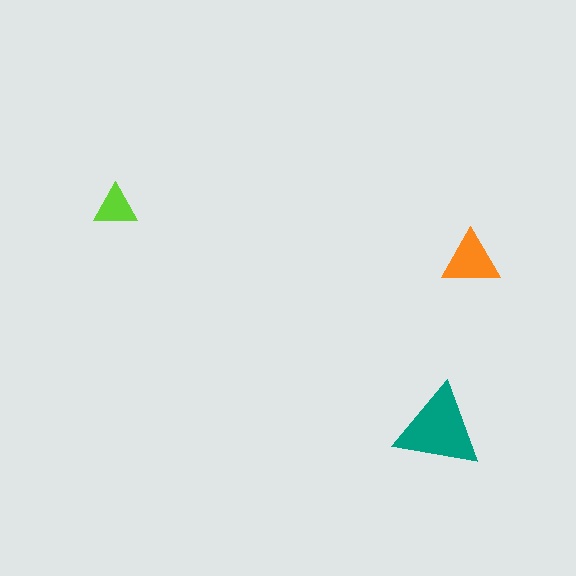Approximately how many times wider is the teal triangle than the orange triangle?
About 1.5 times wider.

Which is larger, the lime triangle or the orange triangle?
The orange one.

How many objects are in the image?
There are 3 objects in the image.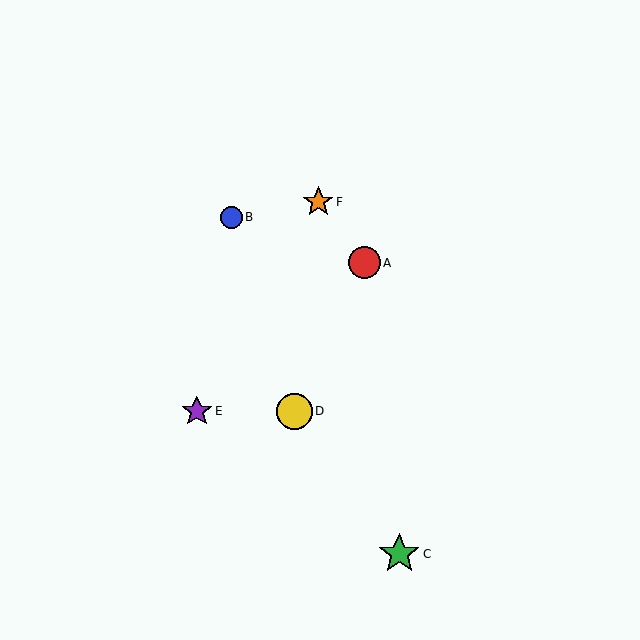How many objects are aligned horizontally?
2 objects (D, E) are aligned horizontally.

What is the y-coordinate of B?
Object B is at y≈217.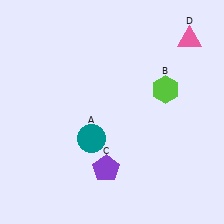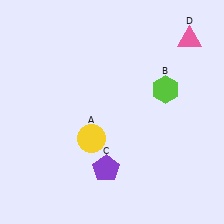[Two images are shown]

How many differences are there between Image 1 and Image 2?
There is 1 difference between the two images.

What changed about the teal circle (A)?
In Image 1, A is teal. In Image 2, it changed to yellow.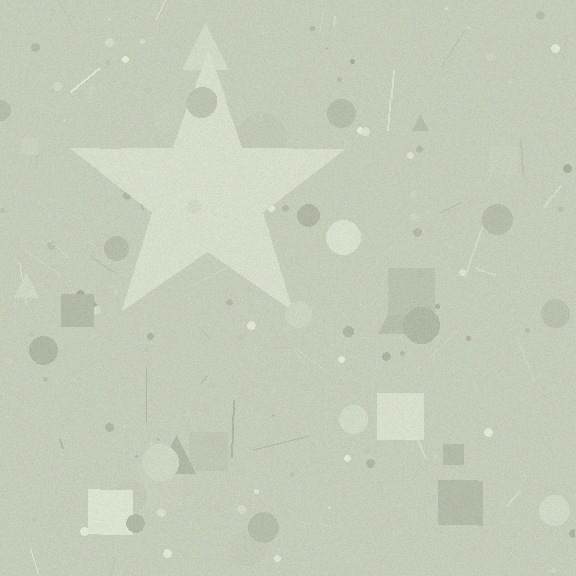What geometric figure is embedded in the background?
A star is embedded in the background.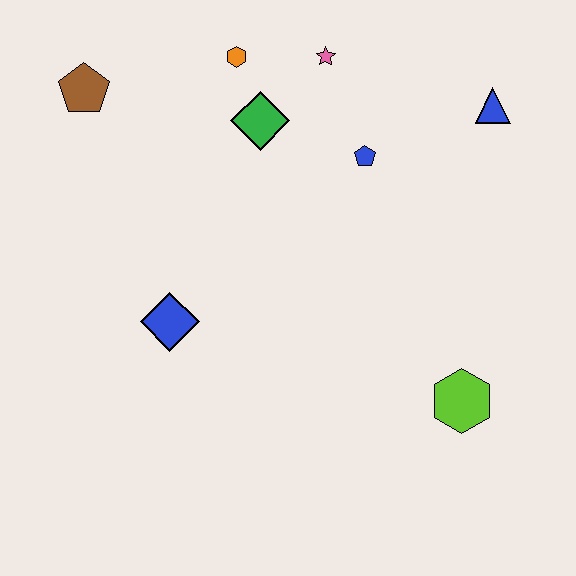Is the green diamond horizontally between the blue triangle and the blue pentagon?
No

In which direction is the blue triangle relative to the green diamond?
The blue triangle is to the right of the green diamond.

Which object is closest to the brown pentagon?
The orange hexagon is closest to the brown pentagon.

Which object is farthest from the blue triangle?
The brown pentagon is farthest from the blue triangle.